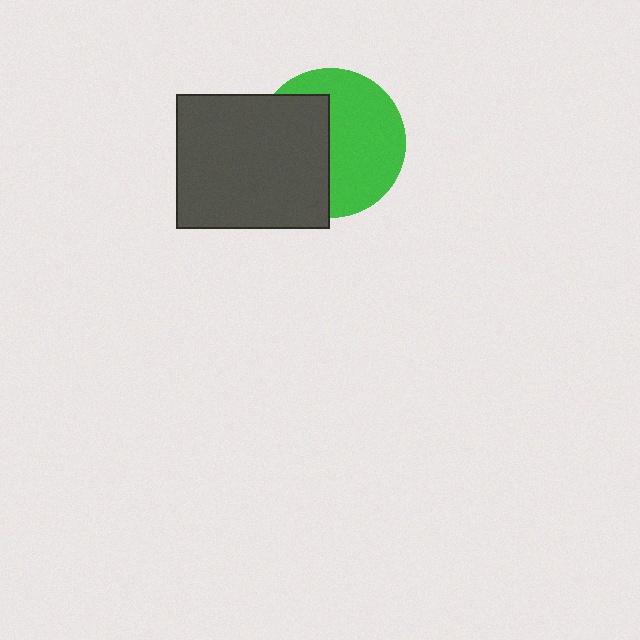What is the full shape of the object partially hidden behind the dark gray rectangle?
The partially hidden object is a green circle.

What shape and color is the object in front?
The object in front is a dark gray rectangle.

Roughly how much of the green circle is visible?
About half of it is visible (roughly 56%).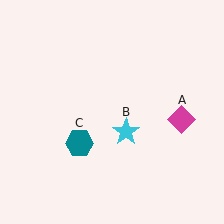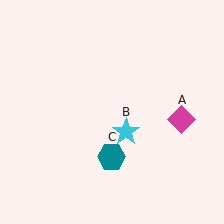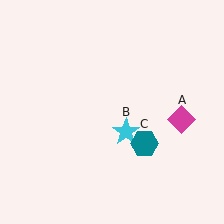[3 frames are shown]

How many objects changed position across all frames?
1 object changed position: teal hexagon (object C).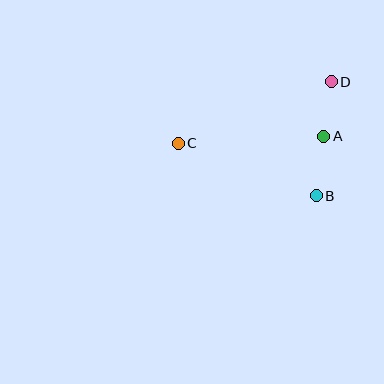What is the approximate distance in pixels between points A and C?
The distance between A and C is approximately 145 pixels.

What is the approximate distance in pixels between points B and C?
The distance between B and C is approximately 148 pixels.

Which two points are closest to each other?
Points A and D are closest to each other.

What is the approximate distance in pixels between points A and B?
The distance between A and B is approximately 60 pixels.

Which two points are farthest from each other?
Points C and D are farthest from each other.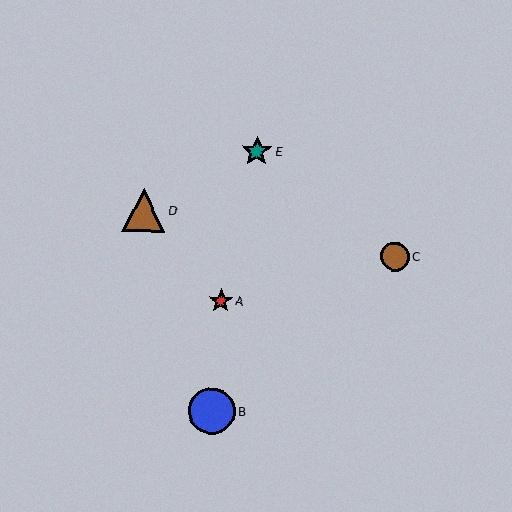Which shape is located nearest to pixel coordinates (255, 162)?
The teal star (labeled E) at (257, 151) is nearest to that location.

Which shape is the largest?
The blue circle (labeled B) is the largest.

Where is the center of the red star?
The center of the red star is at (221, 301).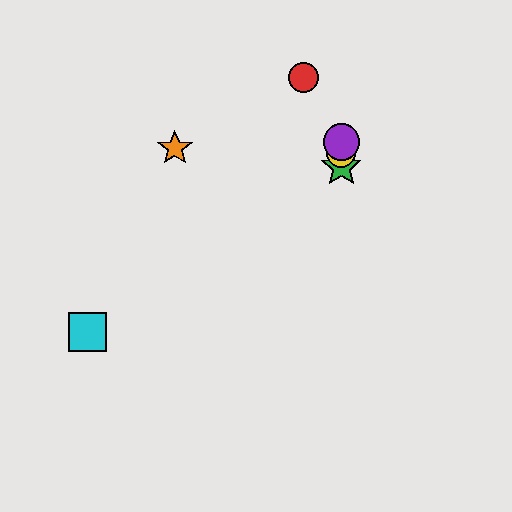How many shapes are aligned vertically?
4 shapes (the blue square, the green star, the yellow circle, the purple circle) are aligned vertically.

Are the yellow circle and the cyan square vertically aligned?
No, the yellow circle is at x≈341 and the cyan square is at x≈88.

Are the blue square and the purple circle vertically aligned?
Yes, both are at x≈341.